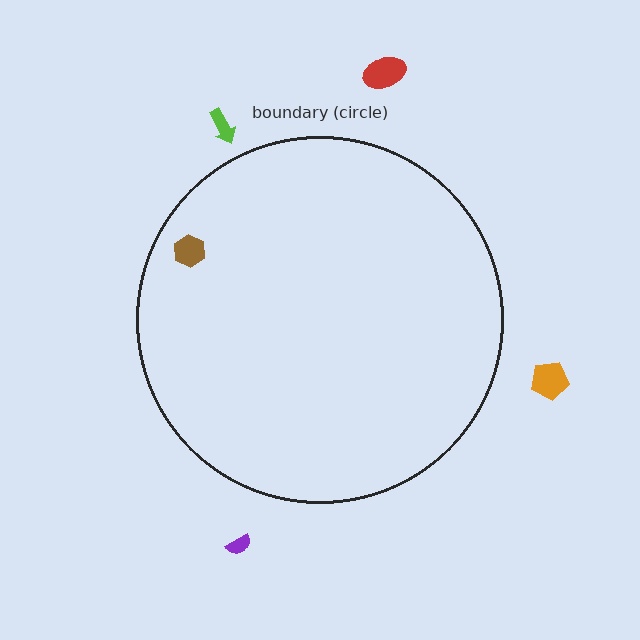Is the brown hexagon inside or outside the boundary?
Inside.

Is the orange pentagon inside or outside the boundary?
Outside.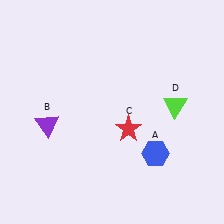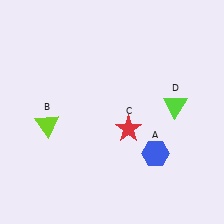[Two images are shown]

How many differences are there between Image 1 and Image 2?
There is 1 difference between the two images.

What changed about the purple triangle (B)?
In Image 1, B is purple. In Image 2, it changed to lime.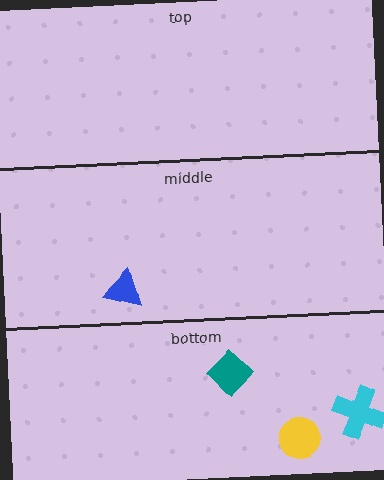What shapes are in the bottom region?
The yellow circle, the cyan cross, the teal diamond.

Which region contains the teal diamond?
The bottom region.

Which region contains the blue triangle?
The middle region.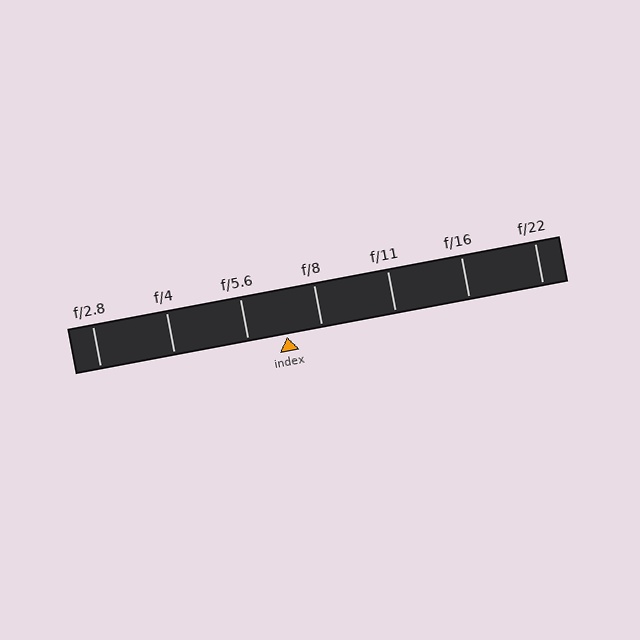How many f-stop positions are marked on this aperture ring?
There are 7 f-stop positions marked.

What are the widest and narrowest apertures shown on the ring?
The widest aperture shown is f/2.8 and the narrowest is f/22.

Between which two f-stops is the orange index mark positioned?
The index mark is between f/5.6 and f/8.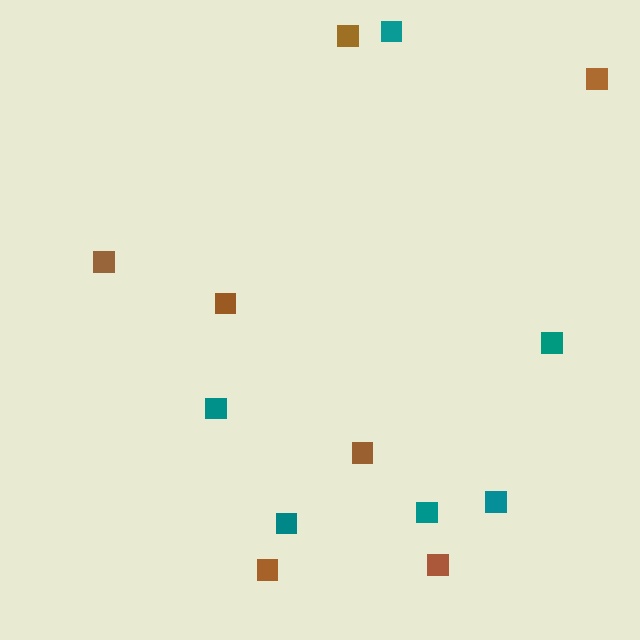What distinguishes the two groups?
There are 2 groups: one group of brown squares (7) and one group of teal squares (6).